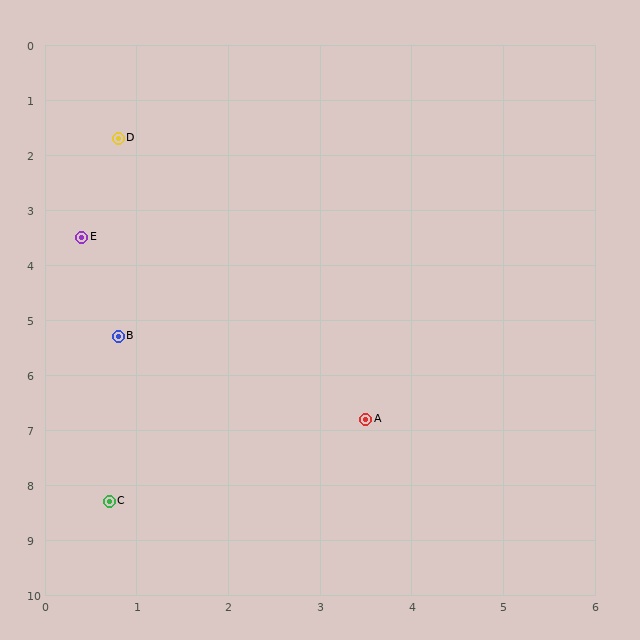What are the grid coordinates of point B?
Point B is at approximately (0.8, 5.3).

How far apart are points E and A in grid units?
Points E and A are about 4.5 grid units apart.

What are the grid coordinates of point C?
Point C is at approximately (0.7, 8.3).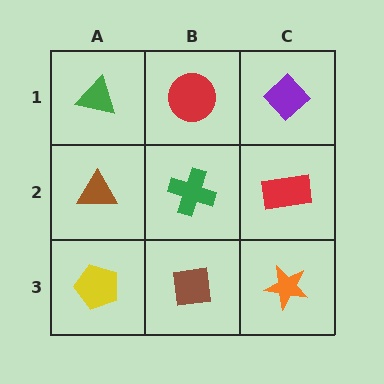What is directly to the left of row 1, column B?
A green triangle.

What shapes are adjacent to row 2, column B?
A red circle (row 1, column B), a brown square (row 3, column B), a brown triangle (row 2, column A), a red rectangle (row 2, column C).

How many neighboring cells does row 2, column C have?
3.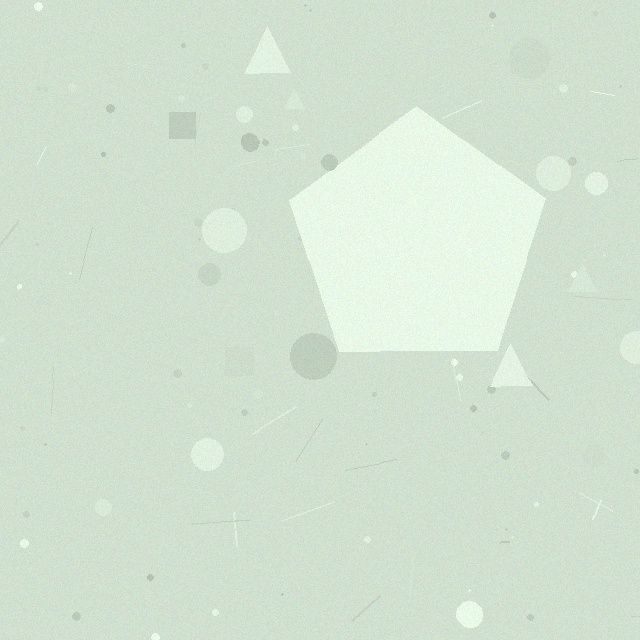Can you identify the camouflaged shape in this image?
The camouflaged shape is a pentagon.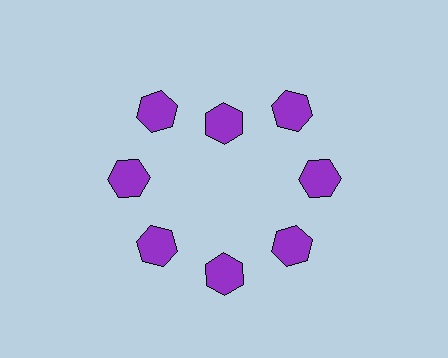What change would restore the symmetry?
The symmetry would be restored by moving it outward, back onto the ring so that all 8 hexagons sit at equal angles and equal distance from the center.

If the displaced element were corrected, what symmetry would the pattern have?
It would have 8-fold rotational symmetry — the pattern would map onto itself every 45 degrees.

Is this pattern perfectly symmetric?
No. The 8 purple hexagons are arranged in a ring, but one element near the 12 o'clock position is pulled inward toward the center, breaking the 8-fold rotational symmetry.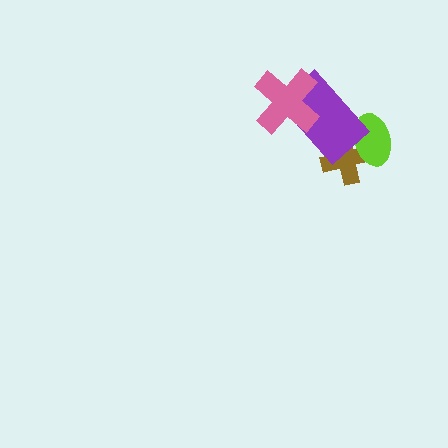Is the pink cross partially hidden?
No, no other shape covers it.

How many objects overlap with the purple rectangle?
3 objects overlap with the purple rectangle.